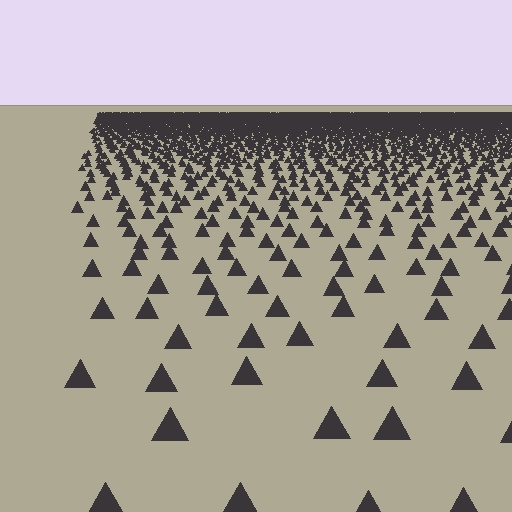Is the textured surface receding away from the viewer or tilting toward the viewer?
The surface is receding away from the viewer. Texture elements get smaller and denser toward the top.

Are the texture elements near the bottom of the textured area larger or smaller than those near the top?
Larger. Near the bottom, elements are closer to the viewer and appear at a bigger on-screen size.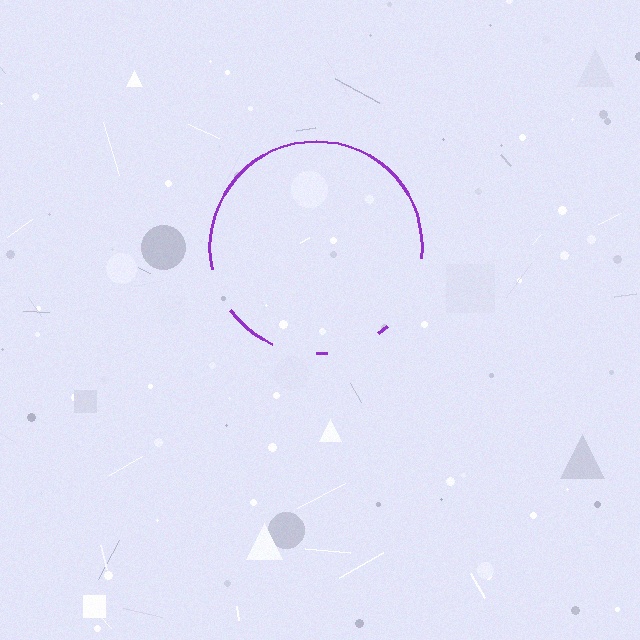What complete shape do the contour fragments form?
The contour fragments form a circle.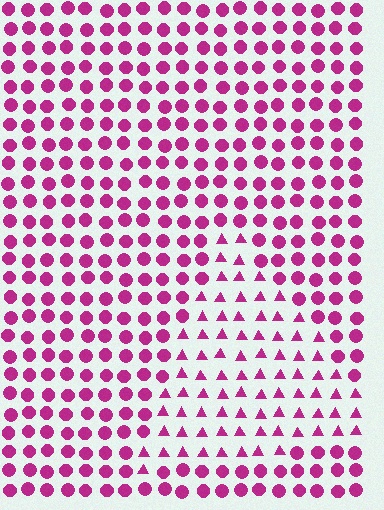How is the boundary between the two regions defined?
The boundary is defined by a change in element shape: triangles inside vs. circles outside. All elements share the same color and spacing.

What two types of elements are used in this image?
The image uses triangles inside the triangle region and circles outside it.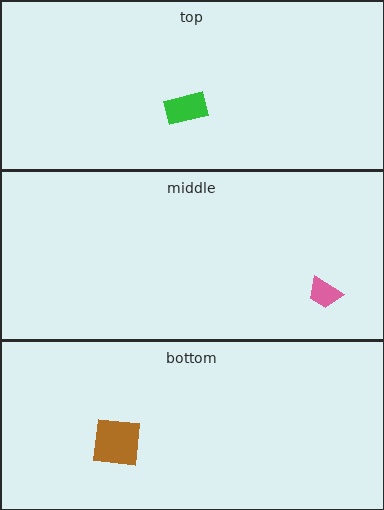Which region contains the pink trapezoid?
The middle region.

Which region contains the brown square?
The bottom region.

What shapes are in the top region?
The green rectangle.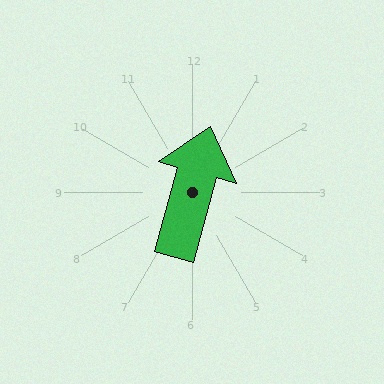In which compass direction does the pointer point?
North.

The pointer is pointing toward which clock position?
Roughly 1 o'clock.